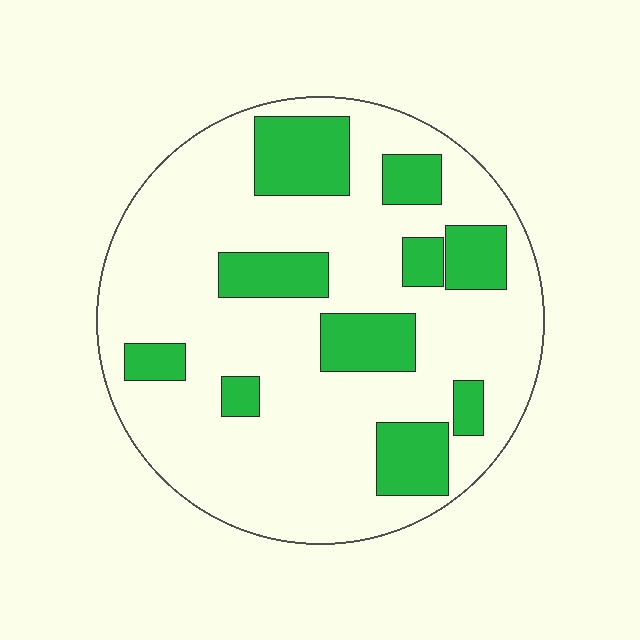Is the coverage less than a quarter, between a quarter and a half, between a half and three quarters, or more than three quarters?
Less than a quarter.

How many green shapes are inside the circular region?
10.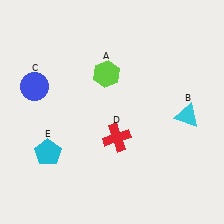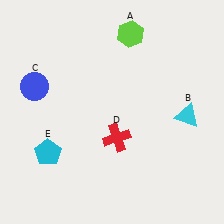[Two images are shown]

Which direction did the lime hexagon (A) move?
The lime hexagon (A) moved up.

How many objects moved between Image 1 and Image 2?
1 object moved between the two images.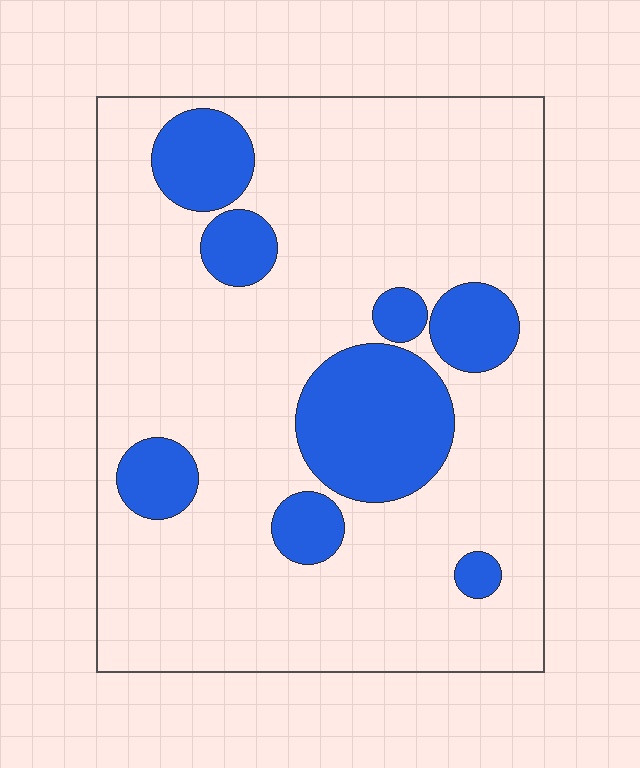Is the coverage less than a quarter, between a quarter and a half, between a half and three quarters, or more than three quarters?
Less than a quarter.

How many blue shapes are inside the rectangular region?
8.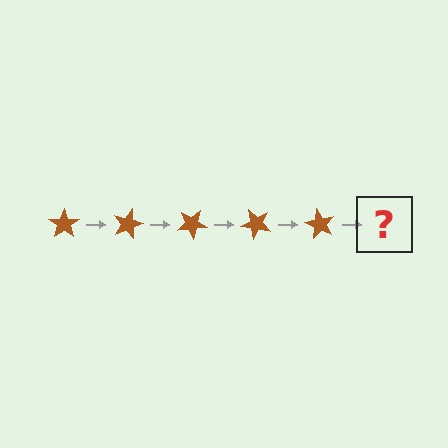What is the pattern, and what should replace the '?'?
The pattern is that the star rotates 15 degrees each step. The '?' should be a brown star rotated 75 degrees.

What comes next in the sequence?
The next element should be a brown star rotated 75 degrees.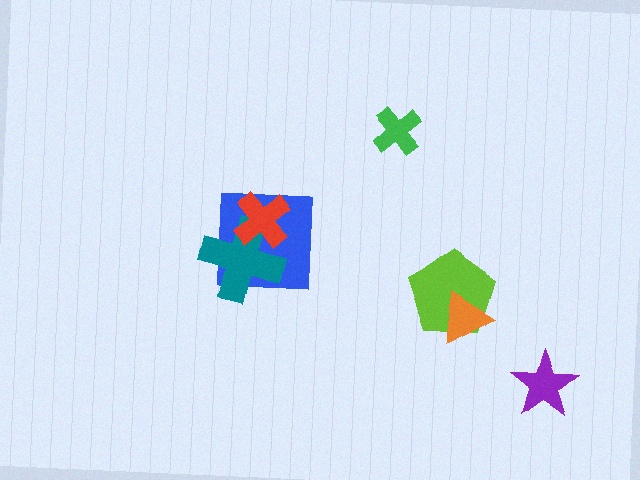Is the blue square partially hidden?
Yes, it is partially covered by another shape.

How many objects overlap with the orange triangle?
1 object overlaps with the orange triangle.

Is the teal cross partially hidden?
Yes, it is partially covered by another shape.